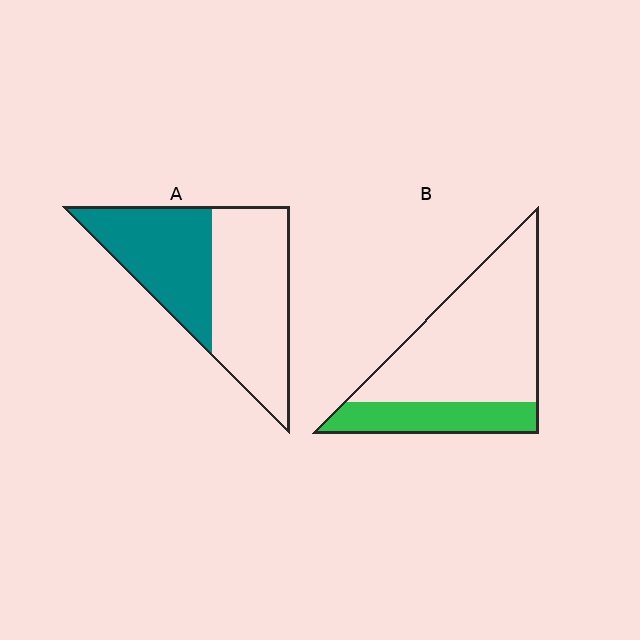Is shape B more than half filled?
No.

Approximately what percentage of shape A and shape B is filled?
A is approximately 45% and B is approximately 25%.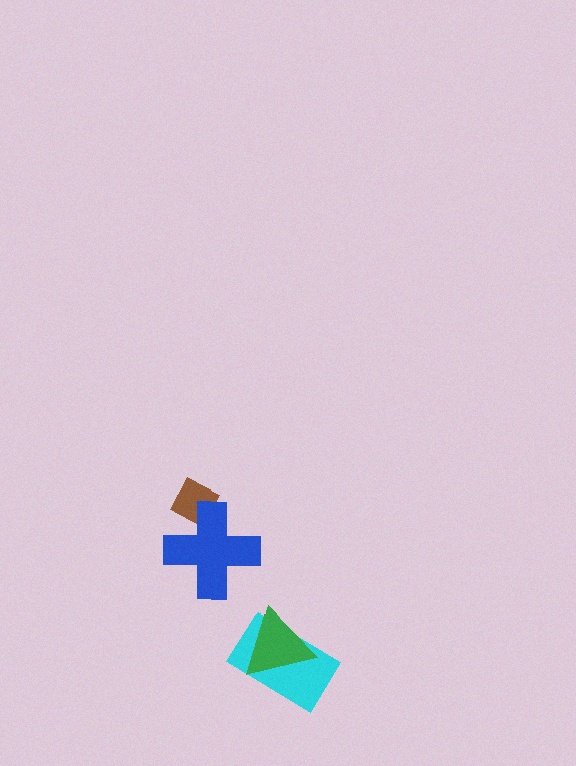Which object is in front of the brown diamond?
The blue cross is in front of the brown diamond.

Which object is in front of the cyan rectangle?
The green triangle is in front of the cyan rectangle.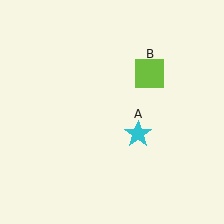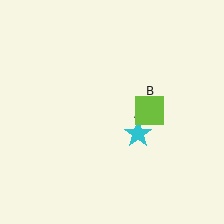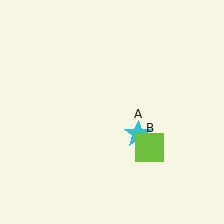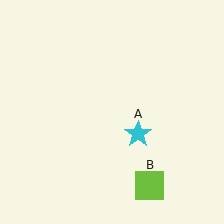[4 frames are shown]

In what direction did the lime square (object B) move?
The lime square (object B) moved down.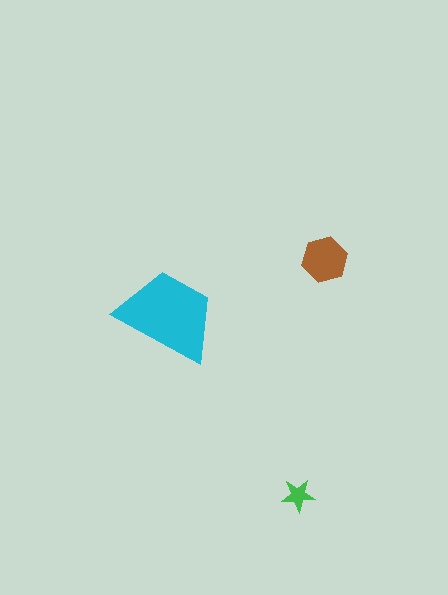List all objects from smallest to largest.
The green star, the brown hexagon, the cyan trapezoid.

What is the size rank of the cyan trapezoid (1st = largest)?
1st.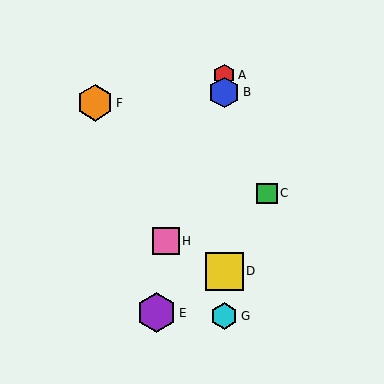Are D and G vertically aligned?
Yes, both are at x≈224.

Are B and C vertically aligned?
No, B is at x≈224 and C is at x≈267.